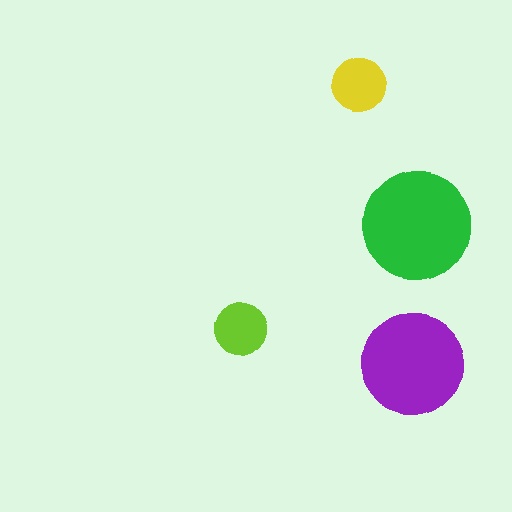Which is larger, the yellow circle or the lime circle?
The yellow one.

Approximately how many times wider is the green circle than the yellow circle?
About 2 times wider.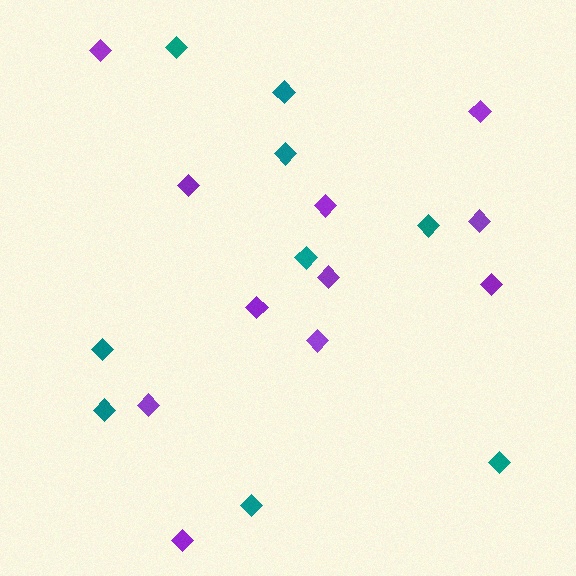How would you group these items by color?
There are 2 groups: one group of purple diamonds (11) and one group of teal diamonds (9).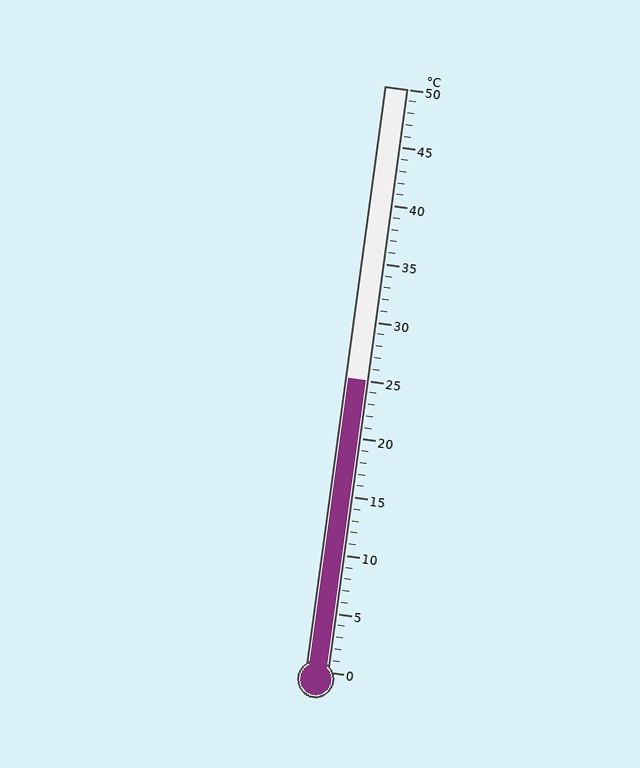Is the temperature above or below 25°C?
The temperature is at 25°C.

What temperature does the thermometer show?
The thermometer shows approximately 25°C.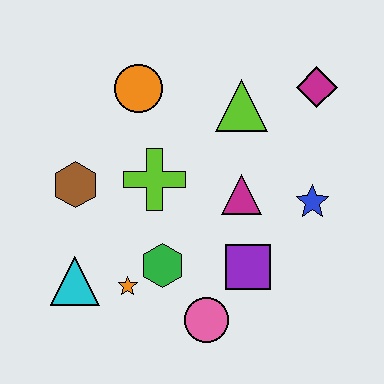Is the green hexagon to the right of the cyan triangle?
Yes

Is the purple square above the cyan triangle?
Yes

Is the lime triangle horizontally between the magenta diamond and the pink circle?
Yes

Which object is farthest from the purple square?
The orange circle is farthest from the purple square.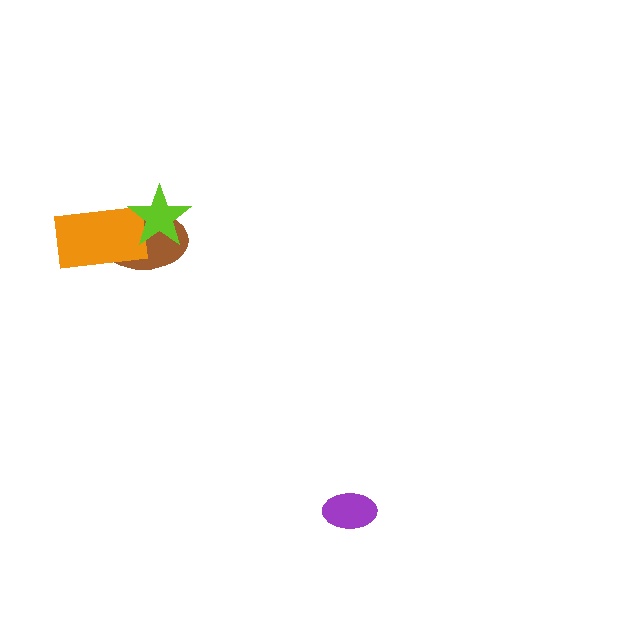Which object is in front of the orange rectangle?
The lime star is in front of the orange rectangle.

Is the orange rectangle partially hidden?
Yes, it is partially covered by another shape.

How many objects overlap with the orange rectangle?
2 objects overlap with the orange rectangle.